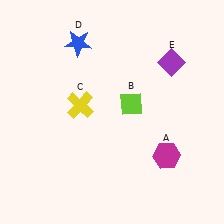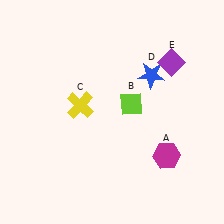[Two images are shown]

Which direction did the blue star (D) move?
The blue star (D) moved right.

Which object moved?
The blue star (D) moved right.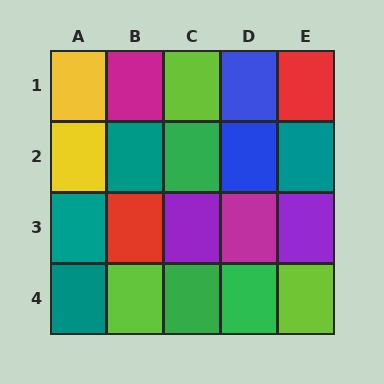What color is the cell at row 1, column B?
Magenta.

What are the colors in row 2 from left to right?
Yellow, teal, green, blue, teal.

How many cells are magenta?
2 cells are magenta.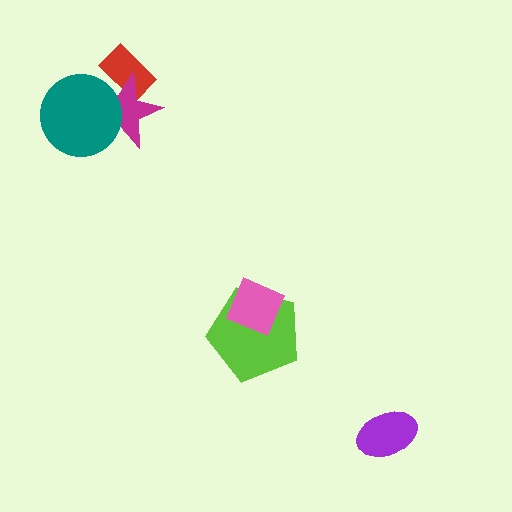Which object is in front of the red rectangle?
The magenta star is in front of the red rectangle.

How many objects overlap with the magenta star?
2 objects overlap with the magenta star.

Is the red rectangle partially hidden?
Yes, it is partially covered by another shape.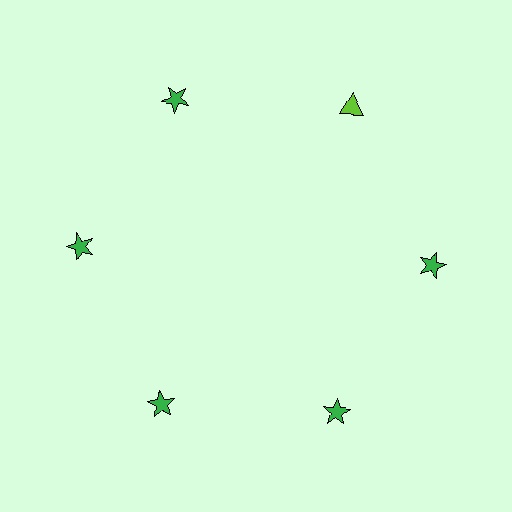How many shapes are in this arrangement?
There are 6 shapes arranged in a ring pattern.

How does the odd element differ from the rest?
It differs in both color (lime instead of green) and shape (triangle instead of star).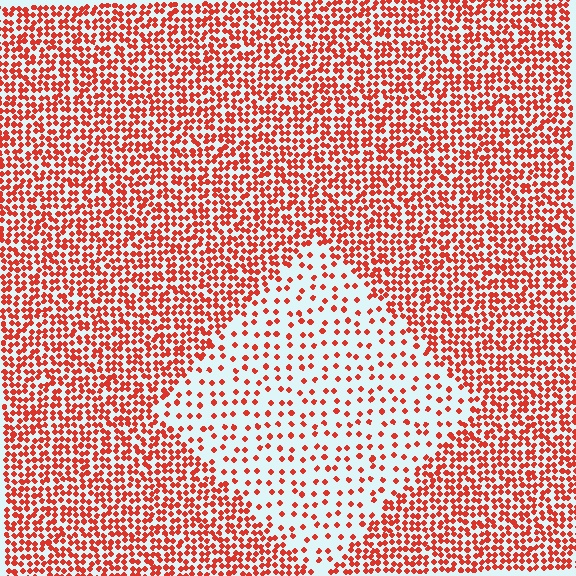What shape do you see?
I see a diamond.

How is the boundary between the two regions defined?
The boundary is defined by a change in element density (approximately 2.7x ratio). All elements are the same color, size, and shape.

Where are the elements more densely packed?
The elements are more densely packed outside the diamond boundary.